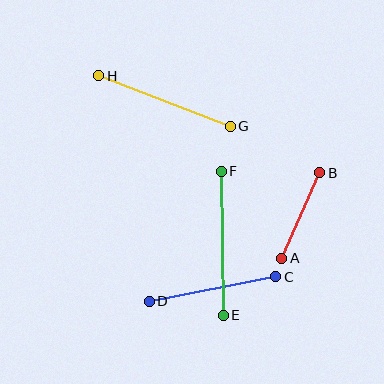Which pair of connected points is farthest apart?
Points E and F are farthest apart.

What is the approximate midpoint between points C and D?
The midpoint is at approximately (213, 289) pixels.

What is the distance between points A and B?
The distance is approximately 94 pixels.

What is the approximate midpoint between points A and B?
The midpoint is at approximately (301, 215) pixels.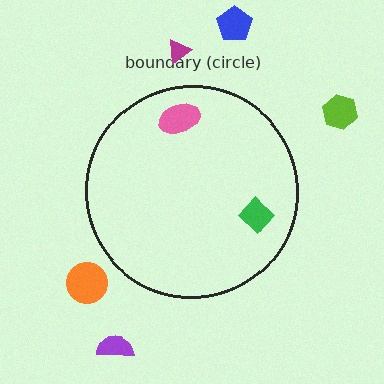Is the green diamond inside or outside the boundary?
Inside.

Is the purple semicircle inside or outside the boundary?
Outside.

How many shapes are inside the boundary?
2 inside, 5 outside.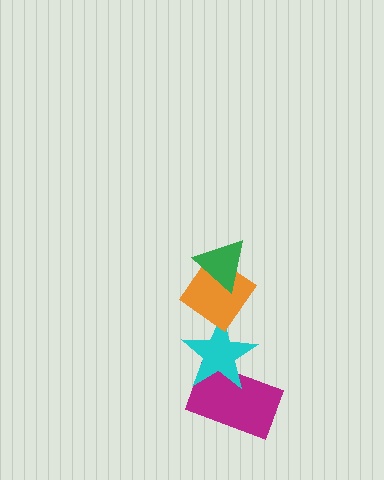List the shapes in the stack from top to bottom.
From top to bottom: the green triangle, the orange diamond, the cyan star, the magenta rectangle.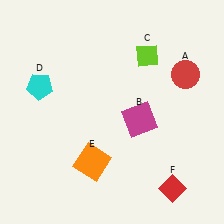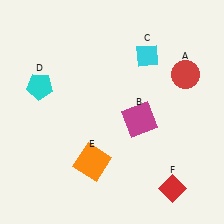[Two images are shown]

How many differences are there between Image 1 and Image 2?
There is 1 difference between the two images.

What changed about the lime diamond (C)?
In Image 1, C is lime. In Image 2, it changed to cyan.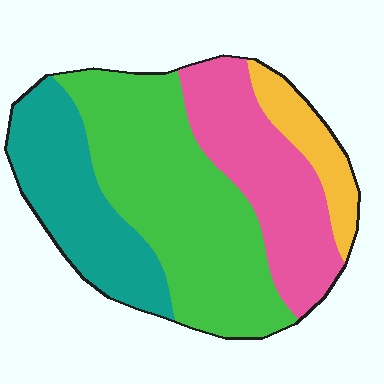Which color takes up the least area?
Yellow, at roughly 10%.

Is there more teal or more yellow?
Teal.